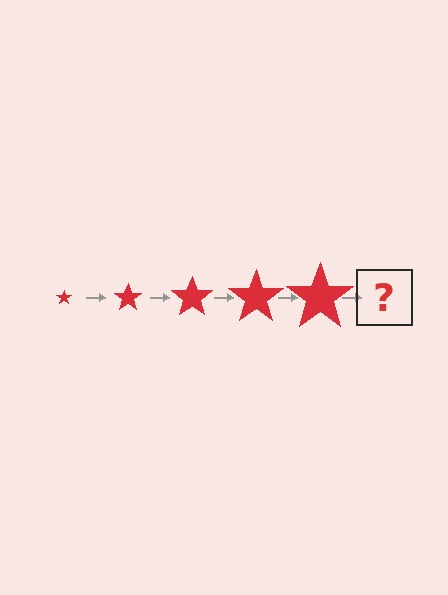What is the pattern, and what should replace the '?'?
The pattern is that the star gets progressively larger each step. The '?' should be a red star, larger than the previous one.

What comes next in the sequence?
The next element should be a red star, larger than the previous one.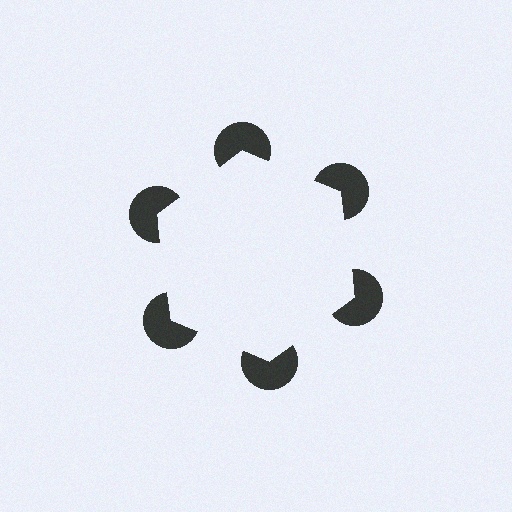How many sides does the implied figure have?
6 sides.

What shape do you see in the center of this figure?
An illusory hexagon — its edges are inferred from the aligned wedge cuts in the pac-man discs, not physically drawn.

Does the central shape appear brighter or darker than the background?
It typically appears slightly brighter than the background, even though no actual brightness change is drawn.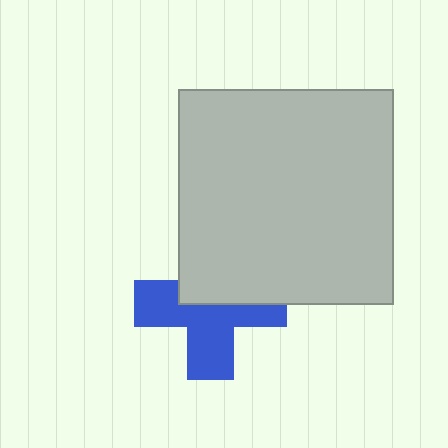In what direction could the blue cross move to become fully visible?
The blue cross could move down. That would shift it out from behind the light gray square entirely.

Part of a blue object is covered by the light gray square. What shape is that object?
It is a cross.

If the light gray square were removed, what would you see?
You would see the complete blue cross.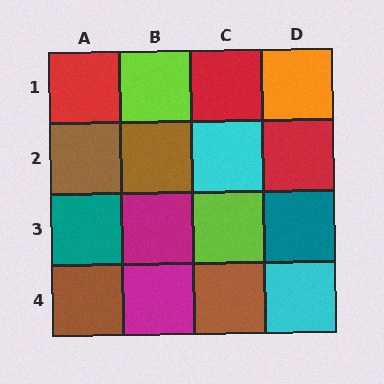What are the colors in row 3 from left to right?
Teal, magenta, lime, teal.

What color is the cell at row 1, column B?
Lime.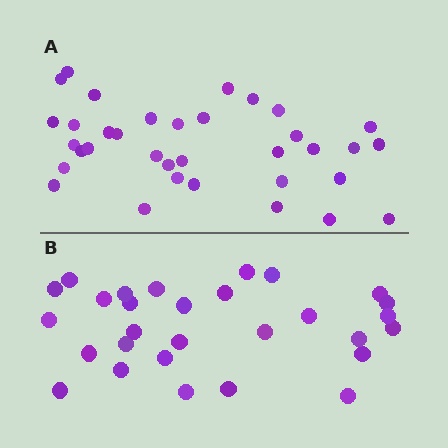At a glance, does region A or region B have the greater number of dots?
Region A (the top region) has more dots.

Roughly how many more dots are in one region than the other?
Region A has about 6 more dots than region B.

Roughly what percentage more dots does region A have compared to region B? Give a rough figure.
About 20% more.